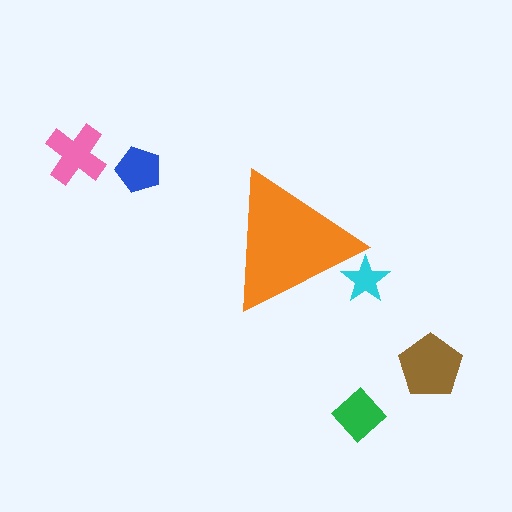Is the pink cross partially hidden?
No, the pink cross is fully visible.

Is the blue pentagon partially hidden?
No, the blue pentagon is fully visible.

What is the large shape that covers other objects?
An orange triangle.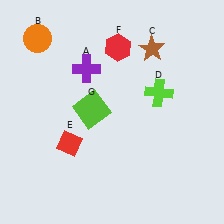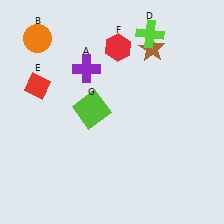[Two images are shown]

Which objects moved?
The objects that moved are: the lime cross (D), the red diamond (E).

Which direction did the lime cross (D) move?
The lime cross (D) moved up.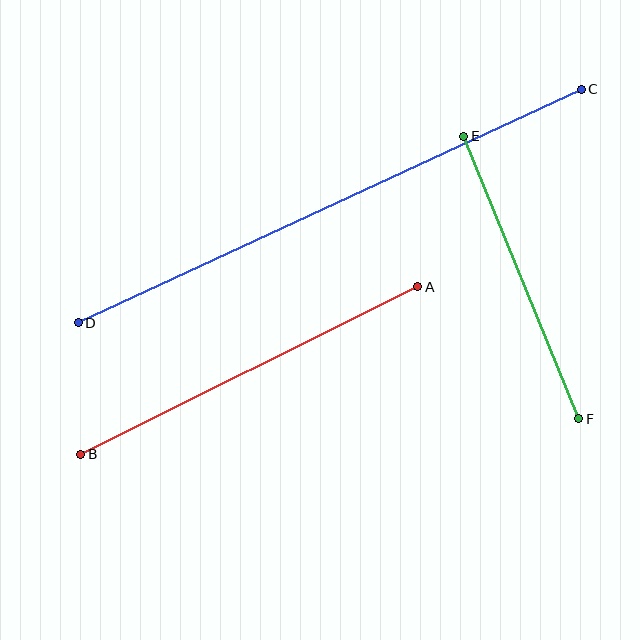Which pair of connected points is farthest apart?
Points C and D are farthest apart.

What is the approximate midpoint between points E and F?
The midpoint is at approximately (521, 278) pixels.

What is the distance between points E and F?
The distance is approximately 305 pixels.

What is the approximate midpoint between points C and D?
The midpoint is at approximately (330, 206) pixels.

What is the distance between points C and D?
The distance is approximately 554 pixels.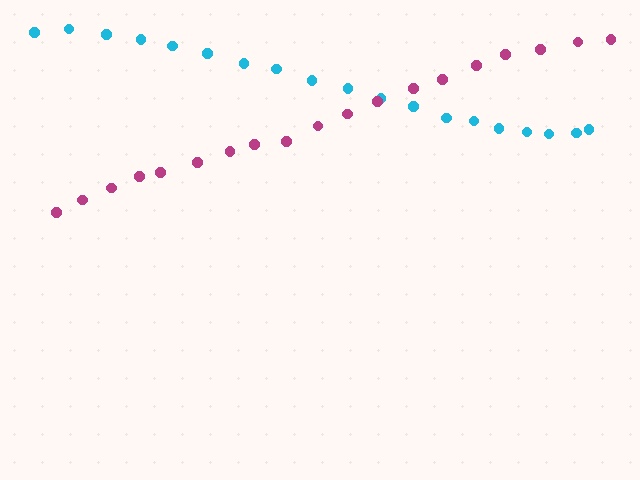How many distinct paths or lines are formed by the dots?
There are 2 distinct paths.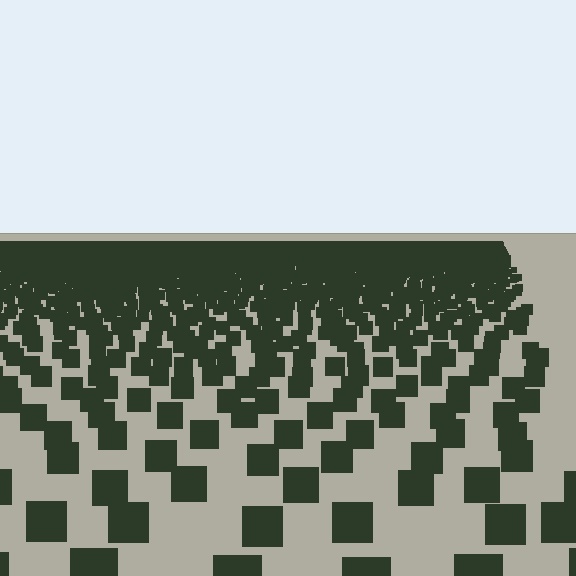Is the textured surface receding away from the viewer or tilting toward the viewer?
The surface is receding away from the viewer. Texture elements get smaller and denser toward the top.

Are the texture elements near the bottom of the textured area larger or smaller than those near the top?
Larger. Near the bottom, elements are closer to the viewer and appear at a bigger on-screen size.